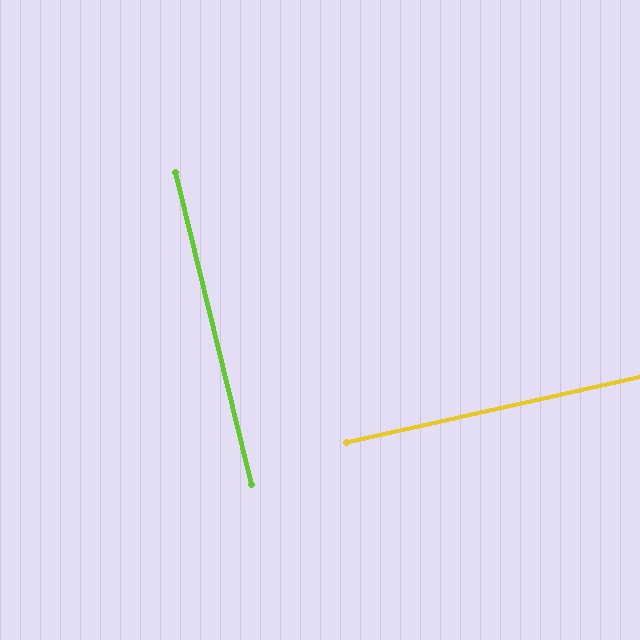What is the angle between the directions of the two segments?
Approximately 89 degrees.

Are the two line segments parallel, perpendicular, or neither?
Perpendicular — they meet at approximately 89°.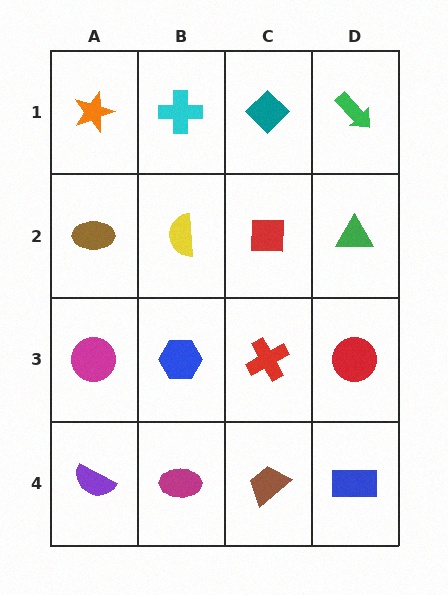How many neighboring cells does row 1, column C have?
3.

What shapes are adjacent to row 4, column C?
A red cross (row 3, column C), a magenta ellipse (row 4, column B), a blue rectangle (row 4, column D).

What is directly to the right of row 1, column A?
A cyan cross.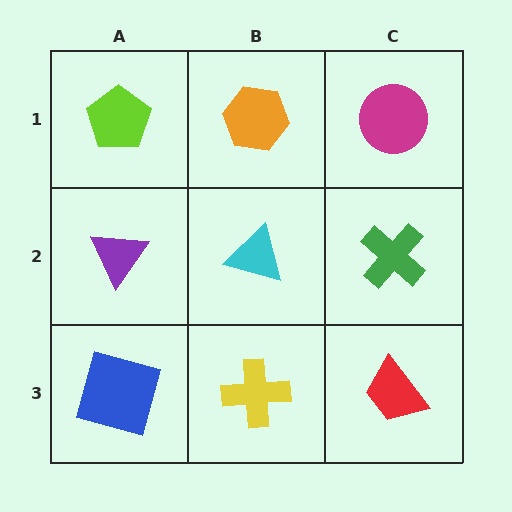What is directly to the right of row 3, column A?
A yellow cross.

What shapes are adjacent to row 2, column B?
An orange hexagon (row 1, column B), a yellow cross (row 3, column B), a purple triangle (row 2, column A), a green cross (row 2, column C).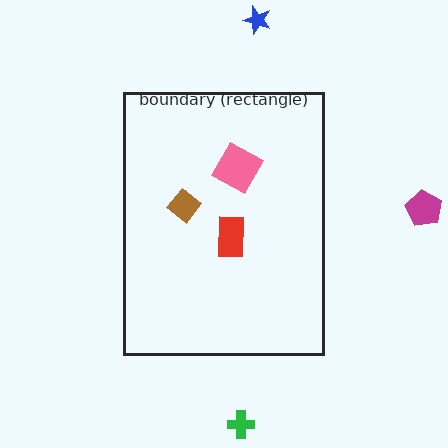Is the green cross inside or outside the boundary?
Outside.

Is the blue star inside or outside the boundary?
Outside.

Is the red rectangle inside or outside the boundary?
Inside.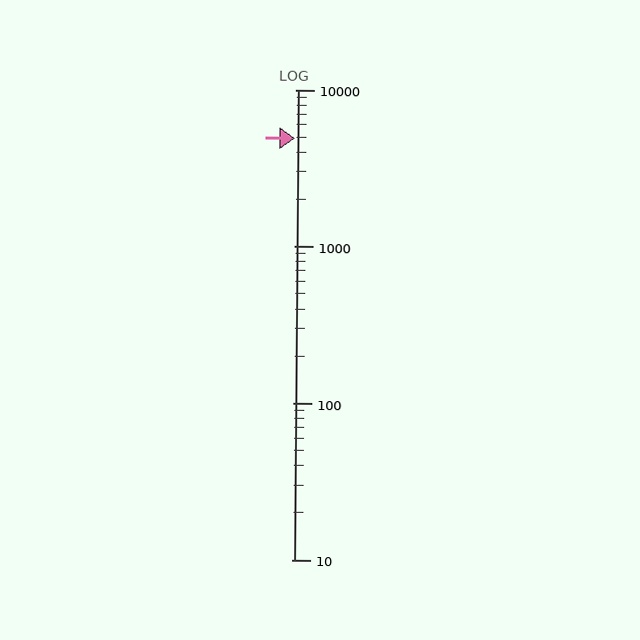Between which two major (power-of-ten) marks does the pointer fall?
The pointer is between 1000 and 10000.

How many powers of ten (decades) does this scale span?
The scale spans 3 decades, from 10 to 10000.